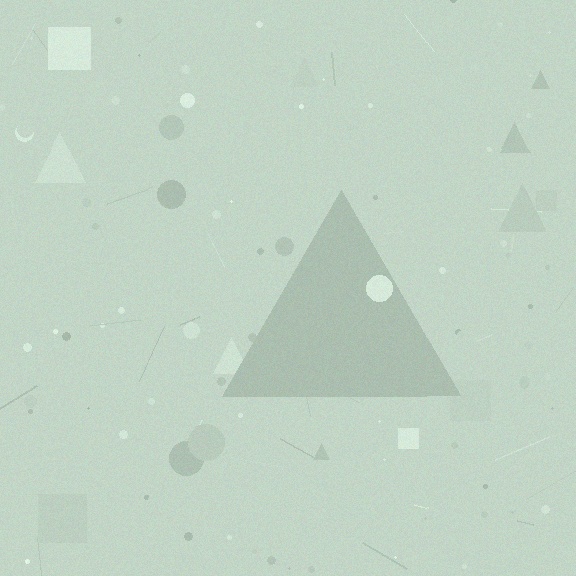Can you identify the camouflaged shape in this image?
The camouflaged shape is a triangle.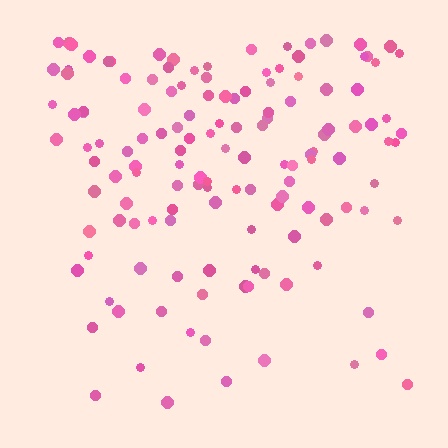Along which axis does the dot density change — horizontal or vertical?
Vertical.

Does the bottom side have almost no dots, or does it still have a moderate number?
Still a moderate number, just noticeably fewer than the top.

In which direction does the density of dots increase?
From bottom to top, with the top side densest.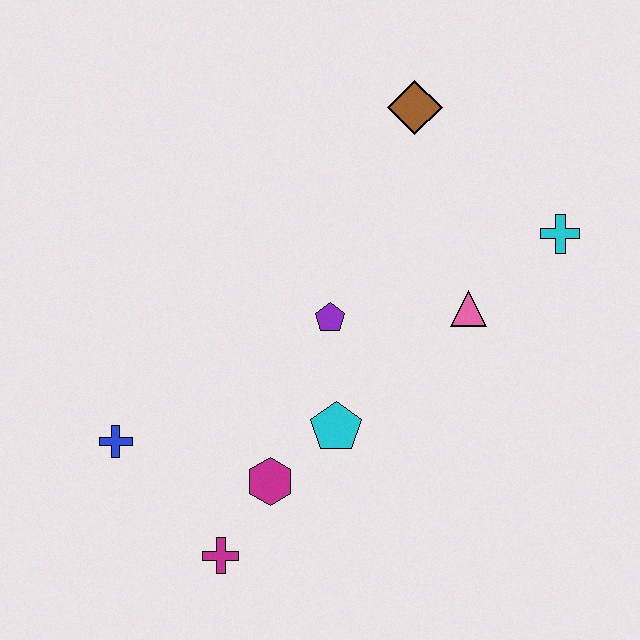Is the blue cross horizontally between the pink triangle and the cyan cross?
No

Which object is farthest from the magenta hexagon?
The brown diamond is farthest from the magenta hexagon.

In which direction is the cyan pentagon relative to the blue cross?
The cyan pentagon is to the right of the blue cross.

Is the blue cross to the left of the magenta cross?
Yes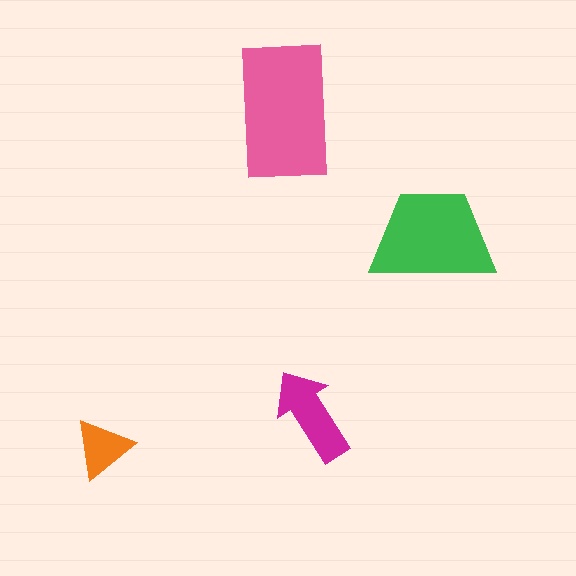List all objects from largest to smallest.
The pink rectangle, the green trapezoid, the magenta arrow, the orange triangle.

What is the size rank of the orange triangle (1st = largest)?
4th.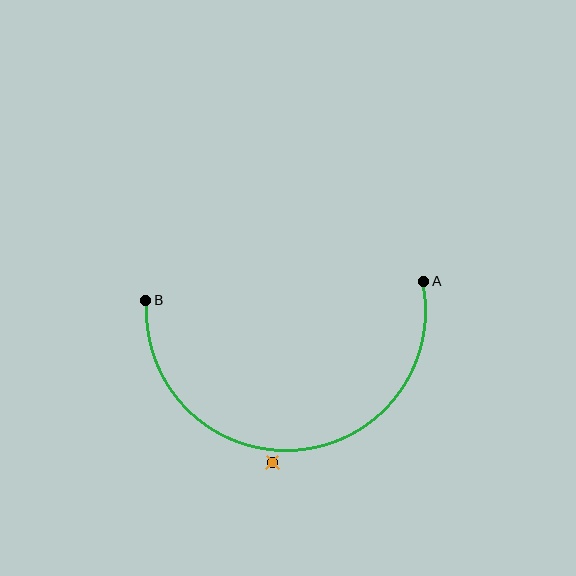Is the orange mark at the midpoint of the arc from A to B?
No — the orange mark does not lie on the arc at all. It sits slightly outside the curve.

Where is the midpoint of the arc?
The arc midpoint is the point on the curve farthest from the straight line joining A and B. It sits below that line.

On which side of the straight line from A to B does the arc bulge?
The arc bulges below the straight line connecting A and B.